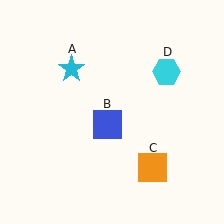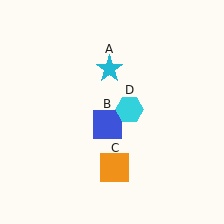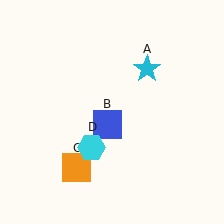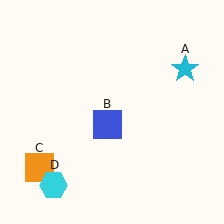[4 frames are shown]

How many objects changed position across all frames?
3 objects changed position: cyan star (object A), orange square (object C), cyan hexagon (object D).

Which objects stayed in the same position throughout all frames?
Blue square (object B) remained stationary.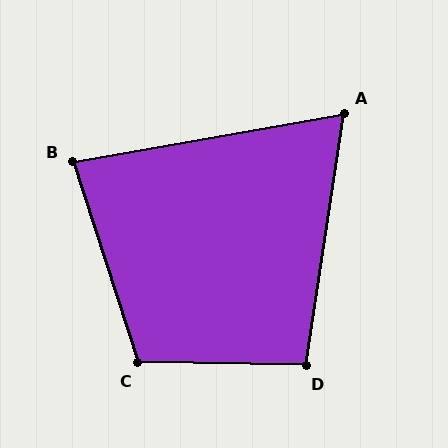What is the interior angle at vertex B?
Approximately 82 degrees (acute).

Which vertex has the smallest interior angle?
A, at approximately 71 degrees.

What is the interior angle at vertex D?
Approximately 98 degrees (obtuse).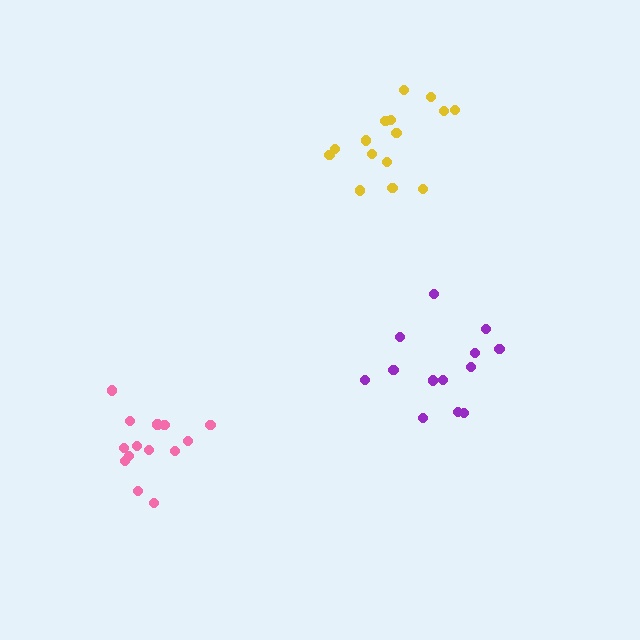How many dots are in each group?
Group 1: 15 dots, Group 2: 13 dots, Group 3: 14 dots (42 total).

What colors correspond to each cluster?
The clusters are colored: yellow, purple, pink.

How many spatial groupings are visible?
There are 3 spatial groupings.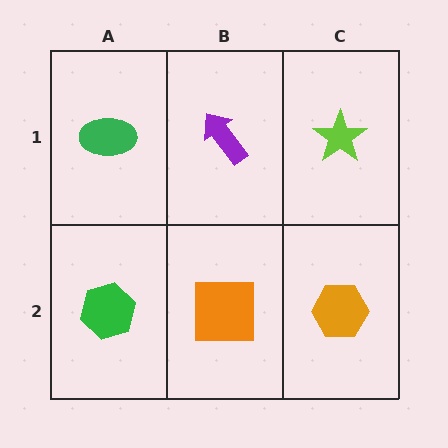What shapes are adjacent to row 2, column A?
A green ellipse (row 1, column A), an orange square (row 2, column B).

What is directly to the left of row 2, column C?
An orange square.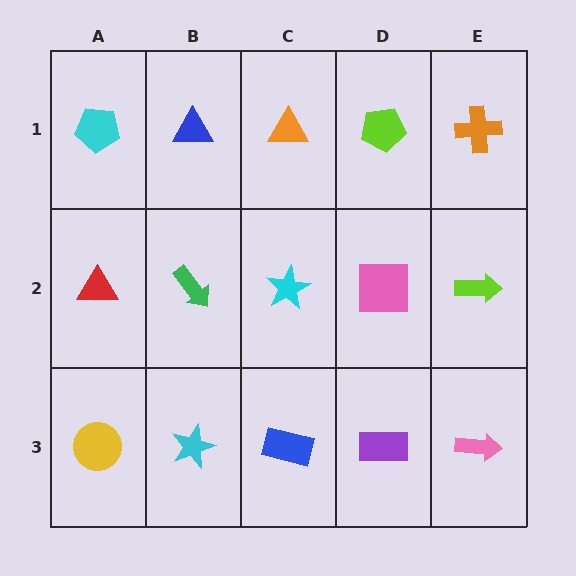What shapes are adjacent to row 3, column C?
A cyan star (row 2, column C), a cyan star (row 3, column B), a purple rectangle (row 3, column D).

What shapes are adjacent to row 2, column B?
A blue triangle (row 1, column B), a cyan star (row 3, column B), a red triangle (row 2, column A), a cyan star (row 2, column C).